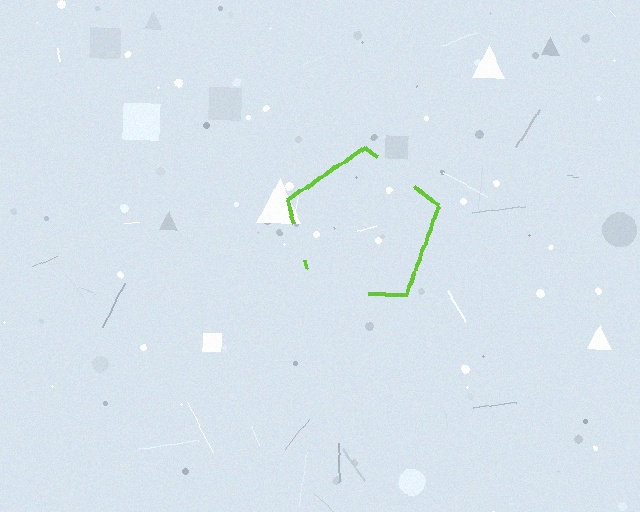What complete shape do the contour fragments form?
The contour fragments form a pentagon.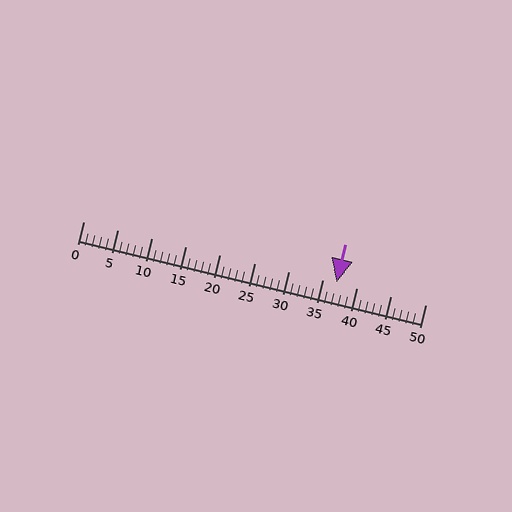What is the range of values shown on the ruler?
The ruler shows values from 0 to 50.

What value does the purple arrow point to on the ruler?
The purple arrow points to approximately 37.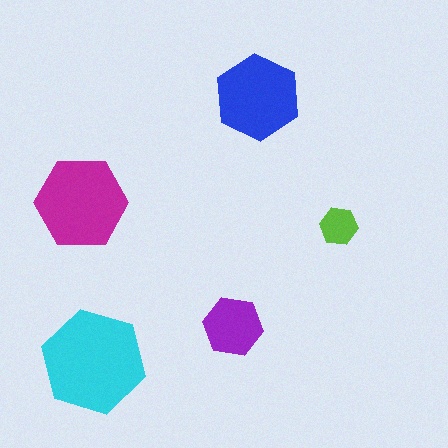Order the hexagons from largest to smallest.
the cyan one, the magenta one, the blue one, the purple one, the lime one.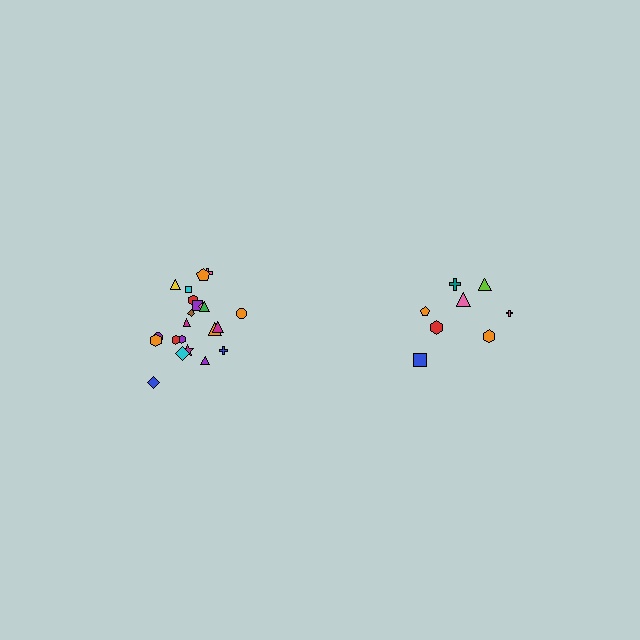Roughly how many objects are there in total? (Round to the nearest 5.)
Roughly 30 objects in total.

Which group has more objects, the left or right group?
The left group.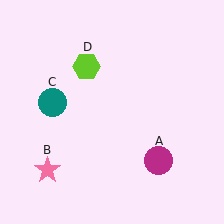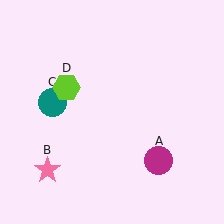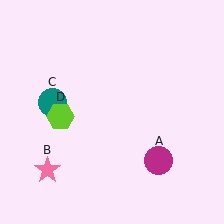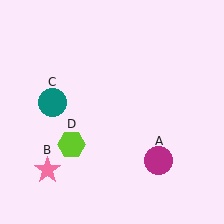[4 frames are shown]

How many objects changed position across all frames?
1 object changed position: lime hexagon (object D).